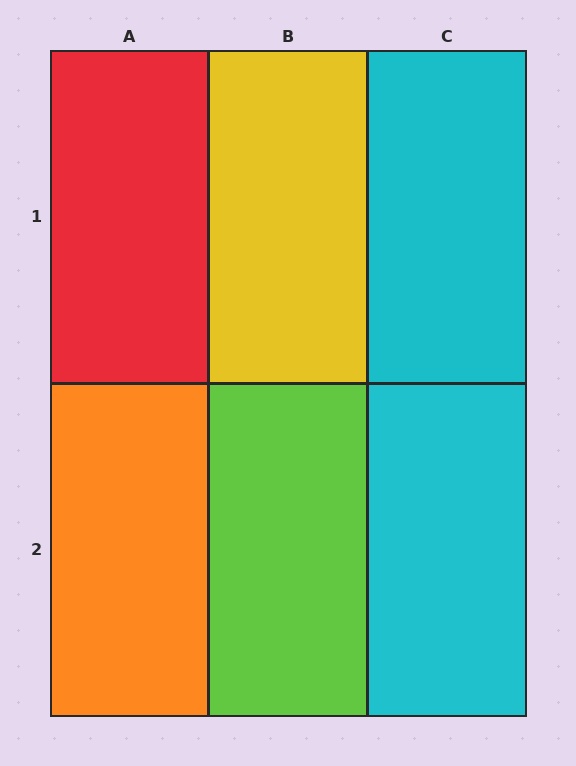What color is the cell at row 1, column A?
Red.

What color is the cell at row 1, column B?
Yellow.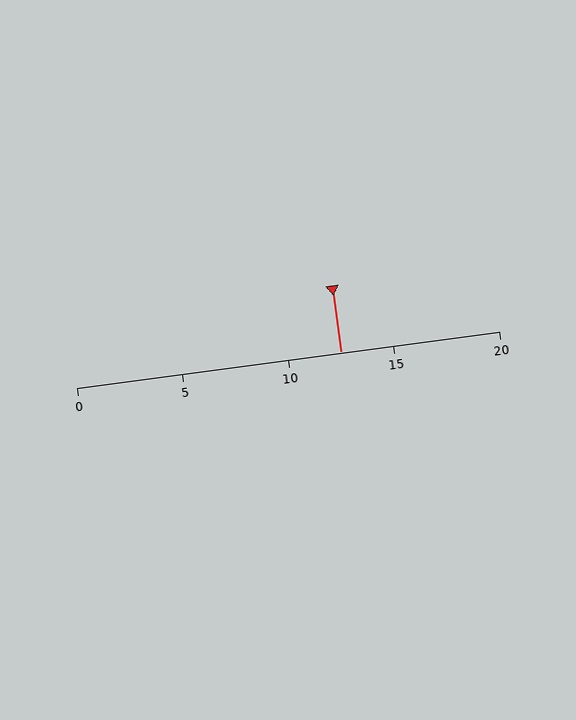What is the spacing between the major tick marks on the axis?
The major ticks are spaced 5 apart.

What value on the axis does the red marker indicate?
The marker indicates approximately 12.5.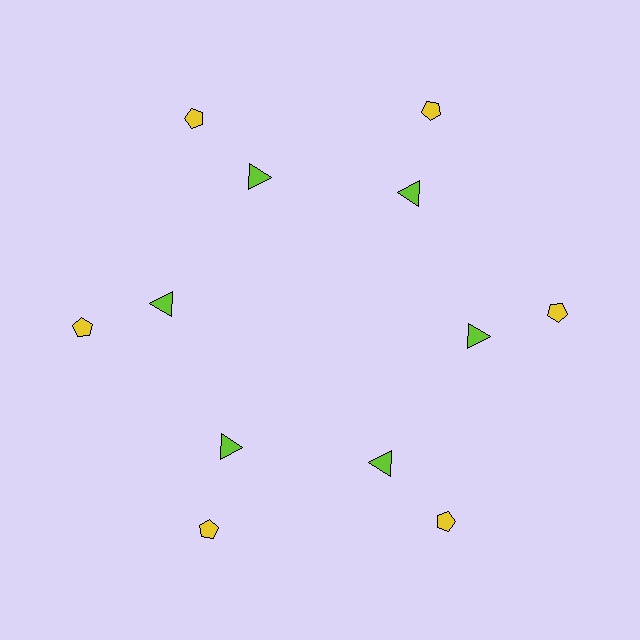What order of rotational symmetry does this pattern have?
This pattern has 6-fold rotational symmetry.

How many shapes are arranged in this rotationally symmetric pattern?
There are 12 shapes, arranged in 6 groups of 2.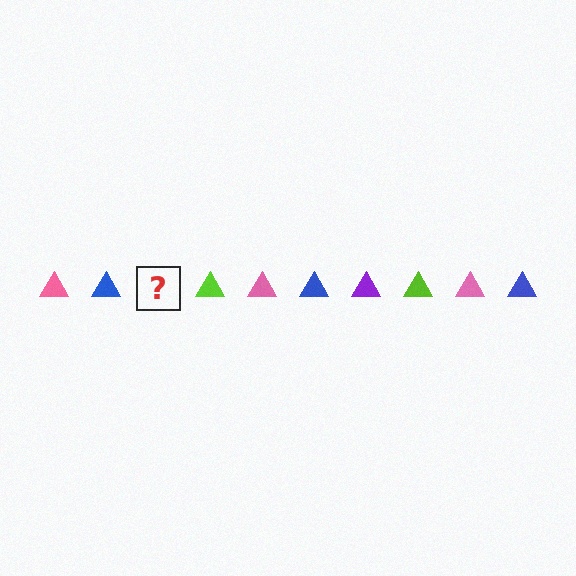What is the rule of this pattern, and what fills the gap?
The rule is that the pattern cycles through pink, blue, purple, lime triangles. The gap should be filled with a purple triangle.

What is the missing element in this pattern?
The missing element is a purple triangle.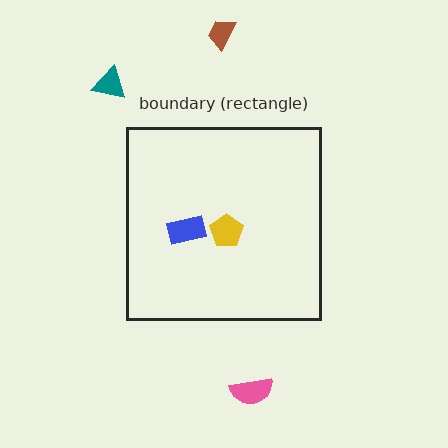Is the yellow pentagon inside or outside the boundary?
Inside.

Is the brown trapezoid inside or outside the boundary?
Outside.